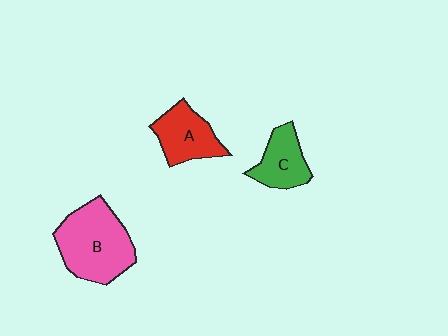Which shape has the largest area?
Shape B (pink).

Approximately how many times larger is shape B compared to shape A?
Approximately 1.7 times.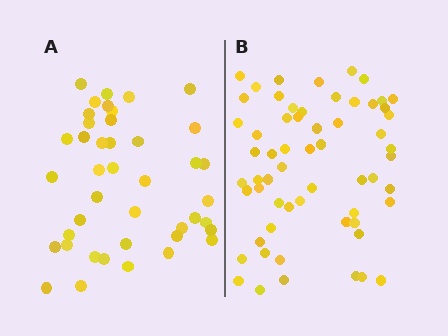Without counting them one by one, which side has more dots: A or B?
Region B (the right region) has more dots.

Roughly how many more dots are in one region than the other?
Region B has approximately 20 more dots than region A.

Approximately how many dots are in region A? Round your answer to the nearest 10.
About 40 dots. (The exact count is 42, which rounds to 40.)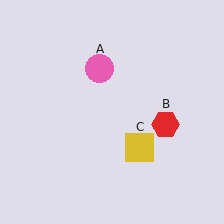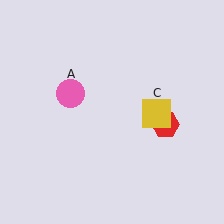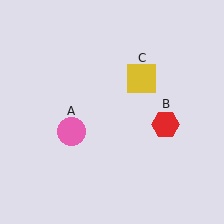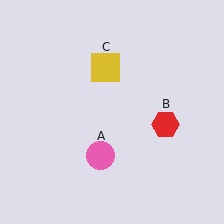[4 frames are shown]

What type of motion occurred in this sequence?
The pink circle (object A), yellow square (object C) rotated counterclockwise around the center of the scene.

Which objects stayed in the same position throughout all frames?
Red hexagon (object B) remained stationary.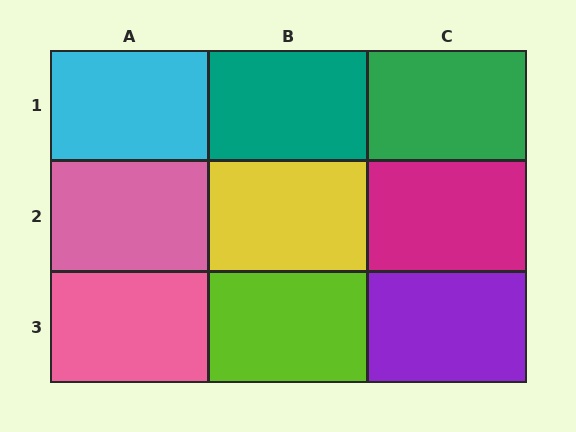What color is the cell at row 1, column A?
Cyan.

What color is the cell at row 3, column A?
Pink.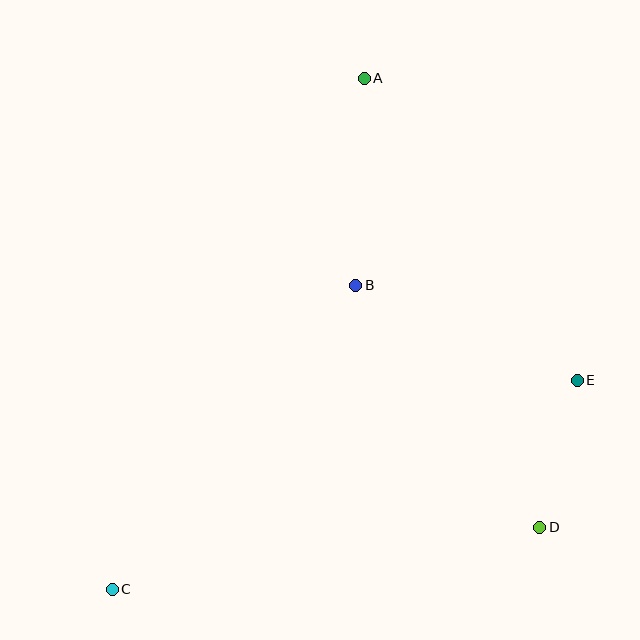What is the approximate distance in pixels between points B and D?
The distance between B and D is approximately 304 pixels.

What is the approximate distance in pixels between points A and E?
The distance between A and E is approximately 370 pixels.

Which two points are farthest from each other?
Points A and C are farthest from each other.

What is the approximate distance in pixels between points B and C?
The distance between B and C is approximately 389 pixels.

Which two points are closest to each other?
Points D and E are closest to each other.